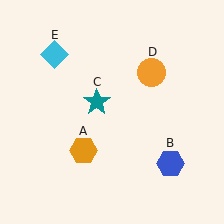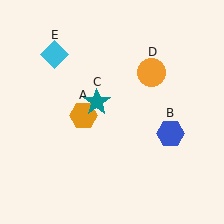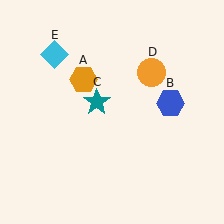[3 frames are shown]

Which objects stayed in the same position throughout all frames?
Teal star (object C) and orange circle (object D) and cyan diamond (object E) remained stationary.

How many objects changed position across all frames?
2 objects changed position: orange hexagon (object A), blue hexagon (object B).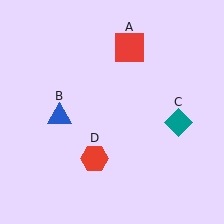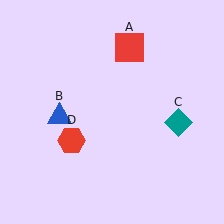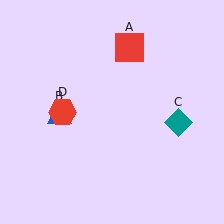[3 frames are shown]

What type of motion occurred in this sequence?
The red hexagon (object D) rotated clockwise around the center of the scene.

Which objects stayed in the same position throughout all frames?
Red square (object A) and blue triangle (object B) and teal diamond (object C) remained stationary.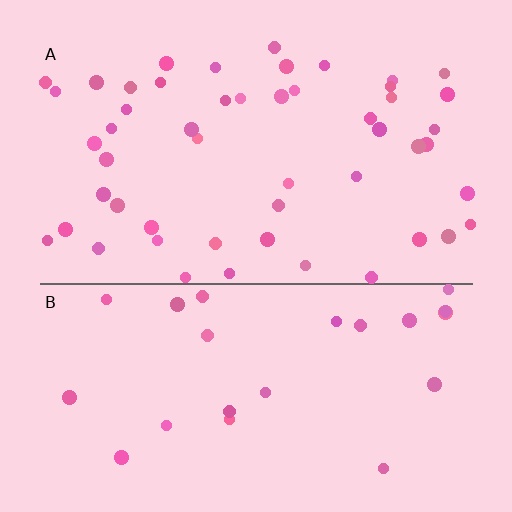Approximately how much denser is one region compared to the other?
Approximately 2.2× — region A over region B.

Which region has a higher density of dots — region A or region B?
A (the top).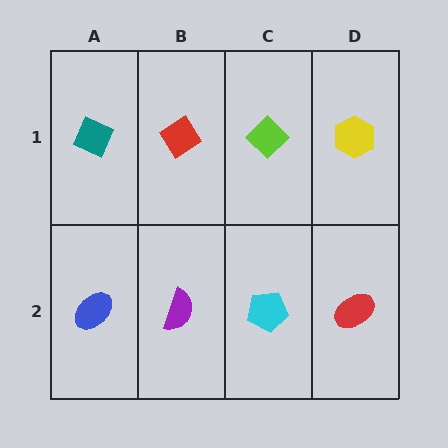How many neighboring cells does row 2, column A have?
2.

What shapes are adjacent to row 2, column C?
A lime diamond (row 1, column C), a purple semicircle (row 2, column B), a red ellipse (row 2, column D).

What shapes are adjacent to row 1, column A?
A blue ellipse (row 2, column A), a red diamond (row 1, column B).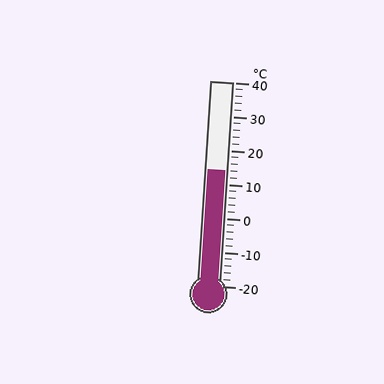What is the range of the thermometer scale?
The thermometer scale ranges from -20°C to 40°C.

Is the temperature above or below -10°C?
The temperature is above -10°C.